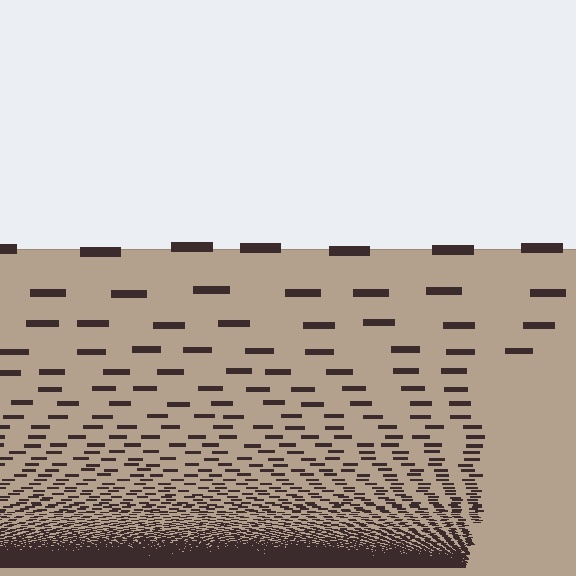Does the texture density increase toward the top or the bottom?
Density increases toward the bottom.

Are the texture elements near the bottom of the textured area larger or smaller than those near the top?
Smaller. The gradient is inverted — elements near the bottom are smaller and denser.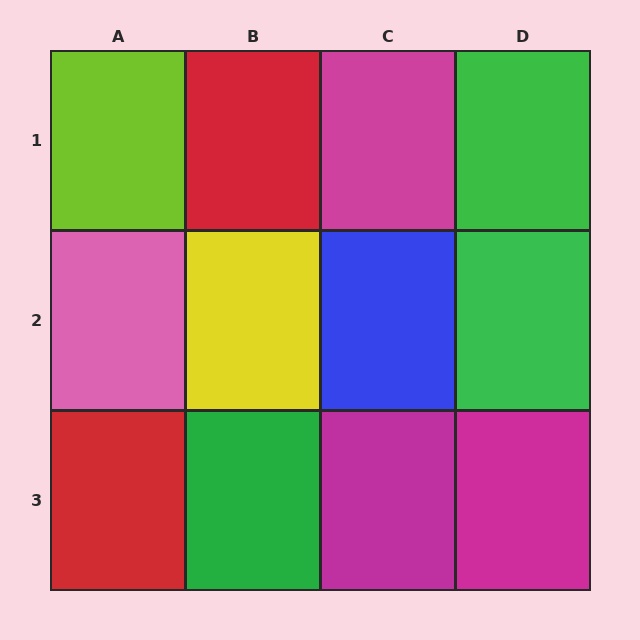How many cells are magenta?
3 cells are magenta.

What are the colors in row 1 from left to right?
Lime, red, magenta, green.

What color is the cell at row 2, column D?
Green.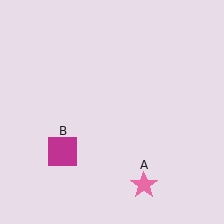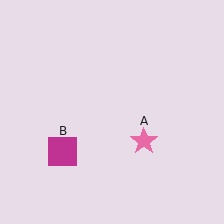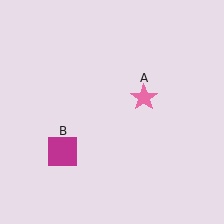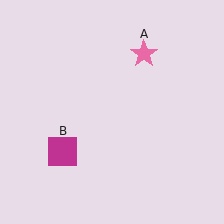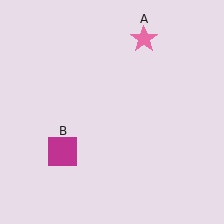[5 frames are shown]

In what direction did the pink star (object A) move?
The pink star (object A) moved up.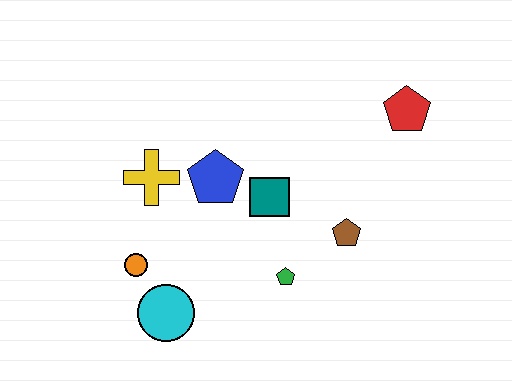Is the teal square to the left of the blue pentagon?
No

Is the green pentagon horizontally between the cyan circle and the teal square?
No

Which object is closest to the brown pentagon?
The green pentagon is closest to the brown pentagon.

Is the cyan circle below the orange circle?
Yes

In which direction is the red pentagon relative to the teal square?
The red pentagon is to the right of the teal square.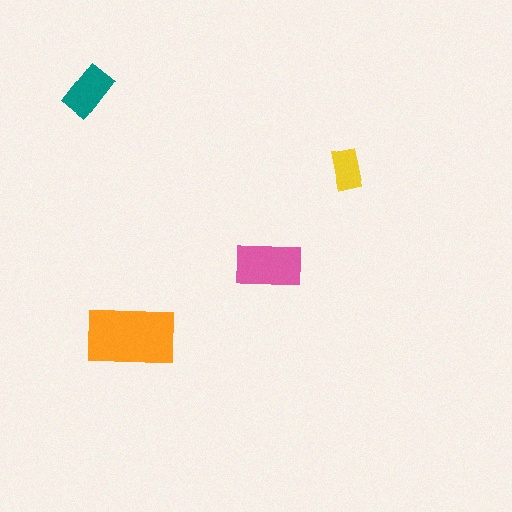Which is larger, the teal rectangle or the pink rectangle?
The pink one.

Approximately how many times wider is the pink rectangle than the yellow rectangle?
About 1.5 times wider.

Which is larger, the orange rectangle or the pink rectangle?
The orange one.